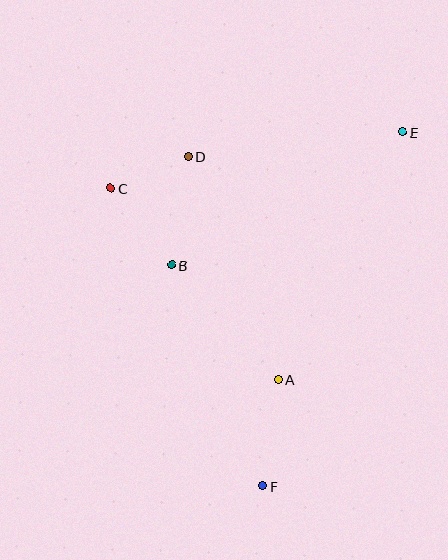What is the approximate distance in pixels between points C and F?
The distance between C and F is approximately 334 pixels.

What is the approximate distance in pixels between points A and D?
The distance between A and D is approximately 241 pixels.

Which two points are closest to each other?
Points C and D are closest to each other.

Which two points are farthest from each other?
Points E and F are farthest from each other.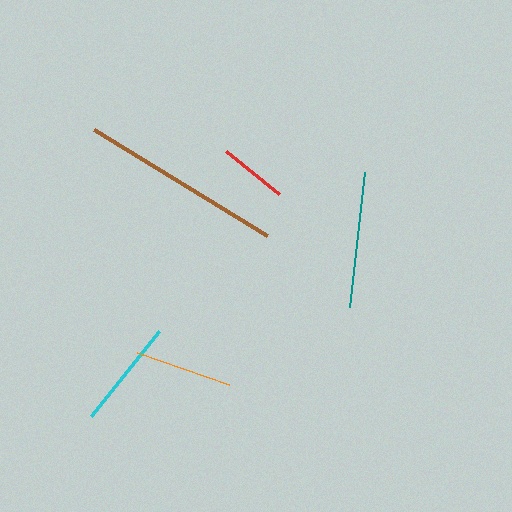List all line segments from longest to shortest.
From longest to shortest: brown, teal, cyan, orange, red.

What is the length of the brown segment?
The brown segment is approximately 203 pixels long.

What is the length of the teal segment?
The teal segment is approximately 136 pixels long.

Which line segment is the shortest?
The red line is the shortest at approximately 68 pixels.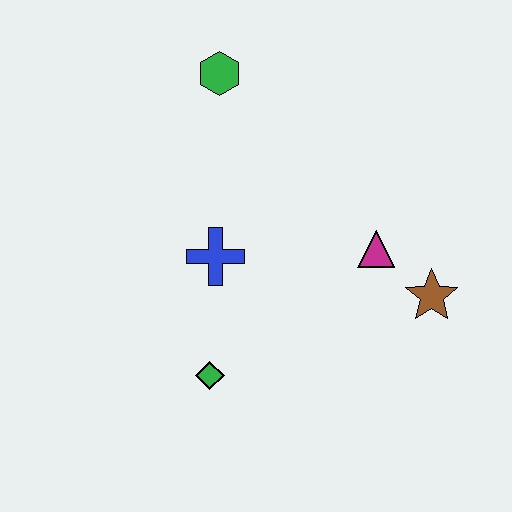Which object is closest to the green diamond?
The blue cross is closest to the green diamond.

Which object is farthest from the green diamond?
The green hexagon is farthest from the green diamond.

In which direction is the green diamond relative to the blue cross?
The green diamond is below the blue cross.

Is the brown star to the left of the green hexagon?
No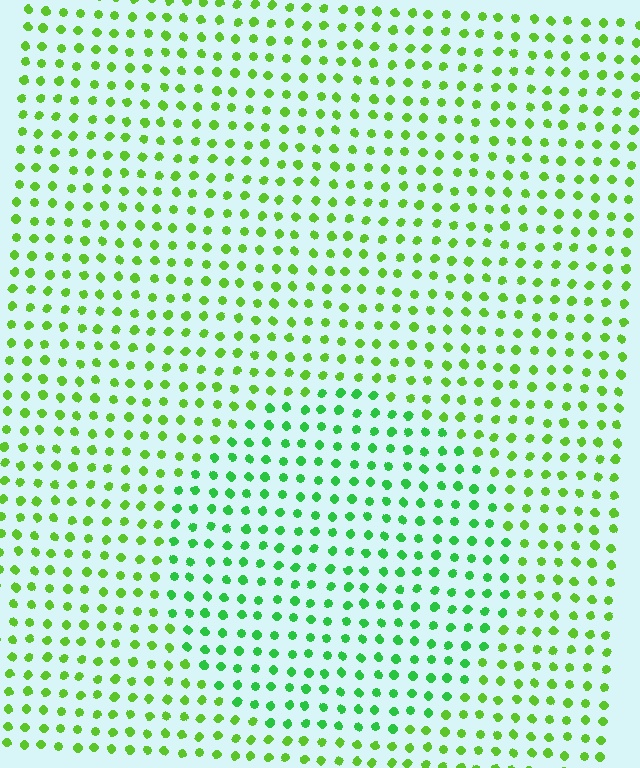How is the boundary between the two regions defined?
The boundary is defined purely by a slight shift in hue (about 27 degrees). Spacing, size, and orientation are identical on both sides.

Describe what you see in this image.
The image is filled with small lime elements in a uniform arrangement. A circle-shaped region is visible where the elements are tinted to a slightly different hue, forming a subtle color boundary.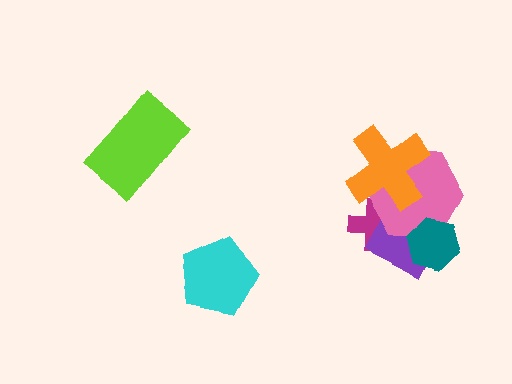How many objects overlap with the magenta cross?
3 objects overlap with the magenta cross.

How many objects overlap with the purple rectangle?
3 objects overlap with the purple rectangle.